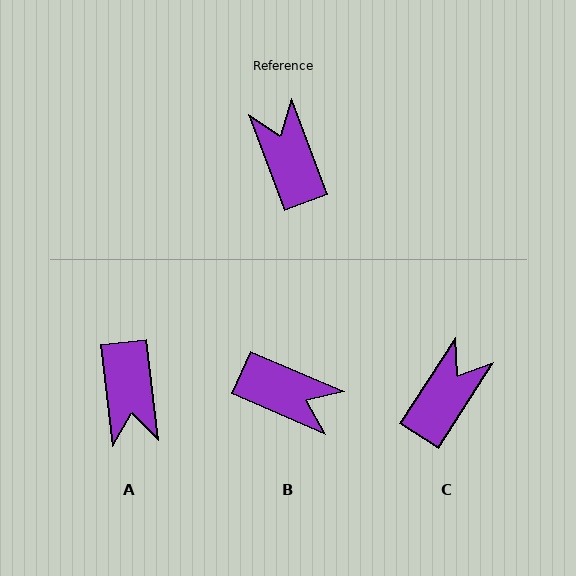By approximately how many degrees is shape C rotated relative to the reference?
Approximately 54 degrees clockwise.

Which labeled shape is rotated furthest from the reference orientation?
A, about 166 degrees away.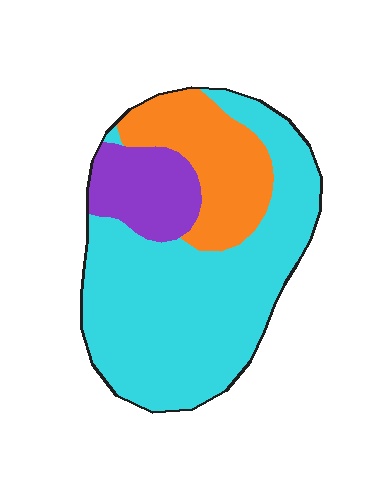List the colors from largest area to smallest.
From largest to smallest: cyan, orange, purple.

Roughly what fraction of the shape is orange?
Orange takes up about one fifth (1/5) of the shape.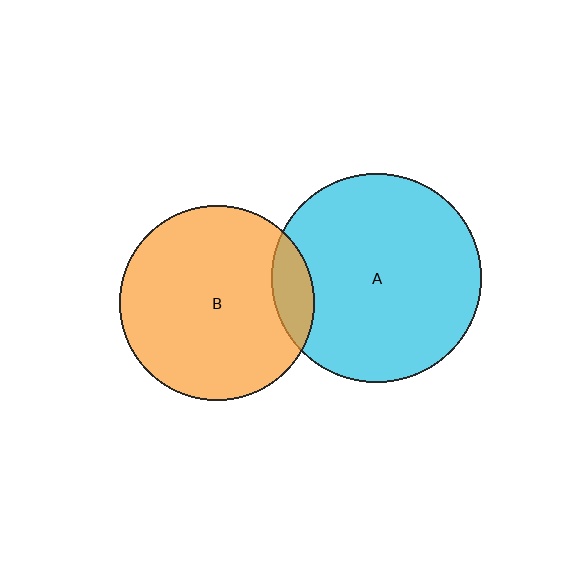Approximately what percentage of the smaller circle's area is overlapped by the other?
Approximately 10%.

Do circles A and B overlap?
Yes.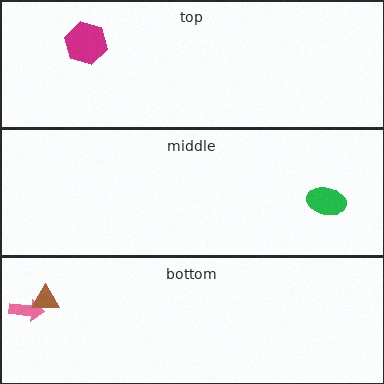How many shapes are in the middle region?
1.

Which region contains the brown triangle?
The bottom region.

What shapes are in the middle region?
The green ellipse.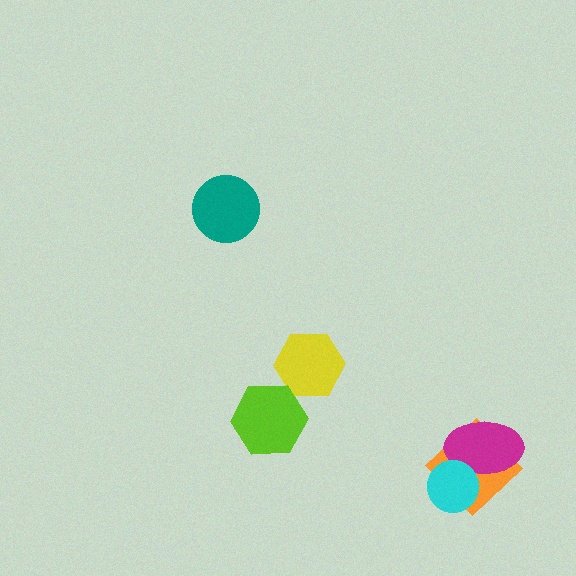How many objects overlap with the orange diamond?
2 objects overlap with the orange diamond.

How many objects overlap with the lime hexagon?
0 objects overlap with the lime hexagon.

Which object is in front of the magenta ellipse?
The cyan circle is in front of the magenta ellipse.